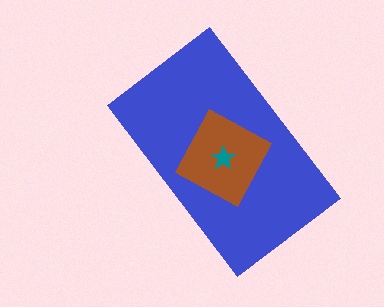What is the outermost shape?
The blue rectangle.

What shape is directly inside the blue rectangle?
The brown diamond.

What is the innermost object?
The teal star.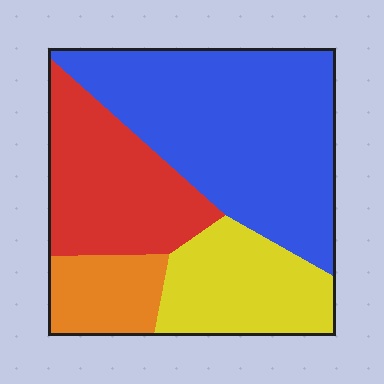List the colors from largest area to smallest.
From largest to smallest: blue, red, yellow, orange.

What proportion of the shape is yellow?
Yellow covers around 20% of the shape.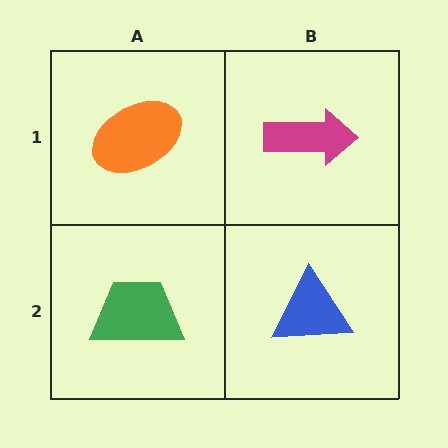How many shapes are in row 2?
2 shapes.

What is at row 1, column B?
A magenta arrow.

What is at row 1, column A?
An orange ellipse.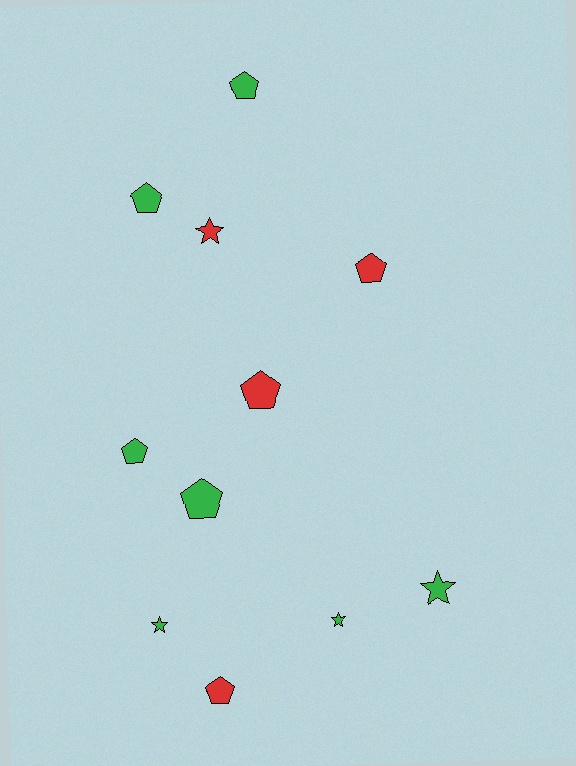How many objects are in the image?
There are 11 objects.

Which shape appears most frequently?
Pentagon, with 7 objects.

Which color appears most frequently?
Green, with 7 objects.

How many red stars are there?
There is 1 red star.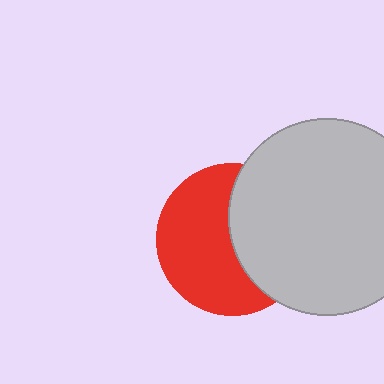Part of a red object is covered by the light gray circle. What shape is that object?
It is a circle.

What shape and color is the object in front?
The object in front is a light gray circle.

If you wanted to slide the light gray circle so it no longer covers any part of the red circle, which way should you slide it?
Slide it right — that is the most direct way to separate the two shapes.